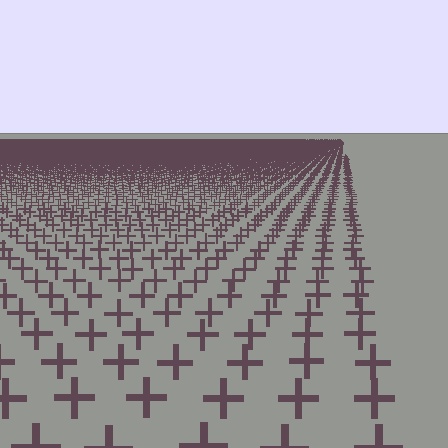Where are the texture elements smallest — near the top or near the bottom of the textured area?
Near the top.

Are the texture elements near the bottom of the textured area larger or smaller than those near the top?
Larger. Near the bottom, elements are closer to the viewer and appear at a bigger on-screen size.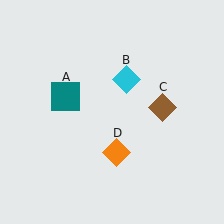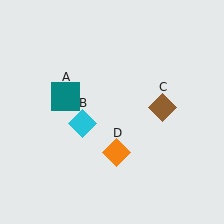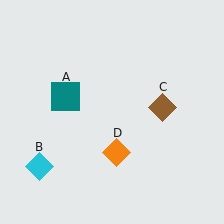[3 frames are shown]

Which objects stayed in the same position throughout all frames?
Teal square (object A) and brown diamond (object C) and orange diamond (object D) remained stationary.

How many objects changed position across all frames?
1 object changed position: cyan diamond (object B).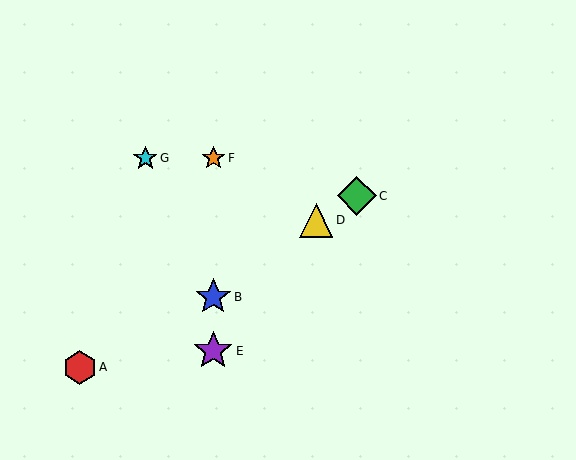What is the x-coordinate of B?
Object B is at x≈213.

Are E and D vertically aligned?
No, E is at x≈213 and D is at x≈316.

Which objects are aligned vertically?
Objects B, E, F are aligned vertically.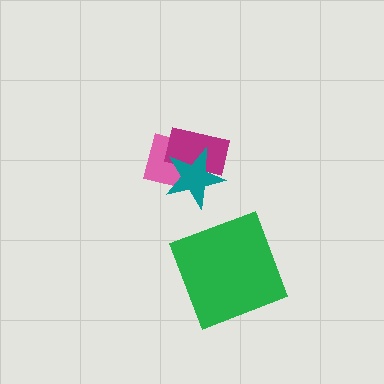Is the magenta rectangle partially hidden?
Yes, it is partially covered by another shape.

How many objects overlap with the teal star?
2 objects overlap with the teal star.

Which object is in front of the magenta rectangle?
The teal star is in front of the magenta rectangle.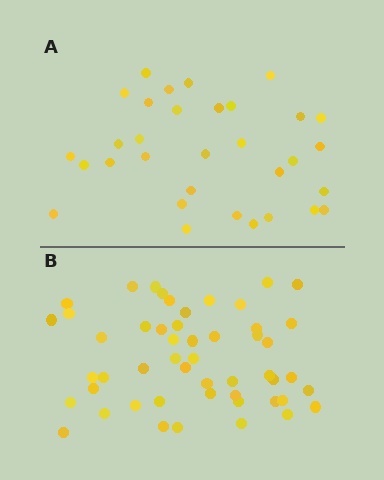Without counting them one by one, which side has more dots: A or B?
Region B (the bottom region) has more dots.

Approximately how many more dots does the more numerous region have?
Region B has approximately 20 more dots than region A.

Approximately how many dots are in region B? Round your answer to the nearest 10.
About 50 dots. (The exact count is 51, which rounds to 50.)